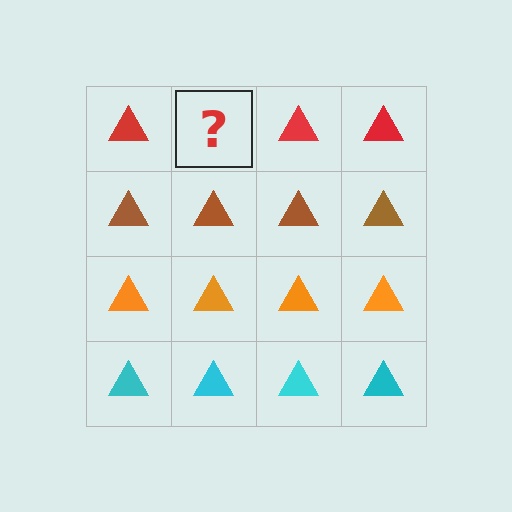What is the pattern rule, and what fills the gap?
The rule is that each row has a consistent color. The gap should be filled with a red triangle.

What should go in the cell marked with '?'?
The missing cell should contain a red triangle.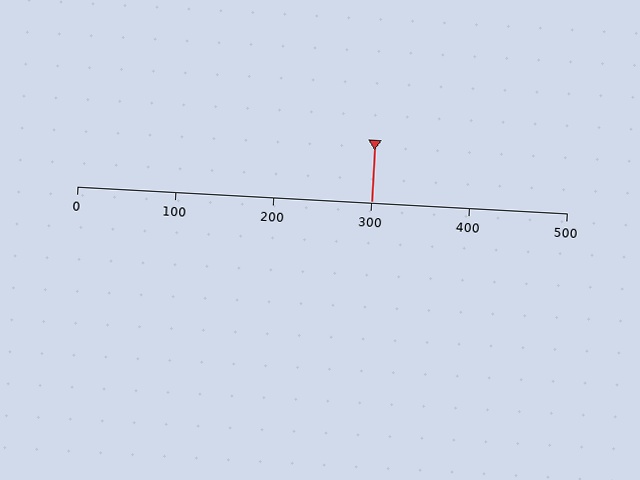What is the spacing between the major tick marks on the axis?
The major ticks are spaced 100 apart.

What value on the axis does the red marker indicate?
The marker indicates approximately 300.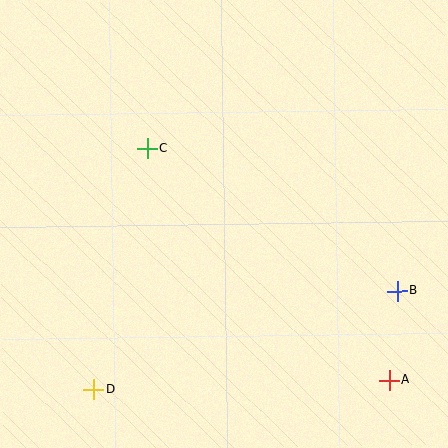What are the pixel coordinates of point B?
Point B is at (397, 291).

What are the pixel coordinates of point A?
Point A is at (389, 380).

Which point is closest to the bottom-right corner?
Point A is closest to the bottom-right corner.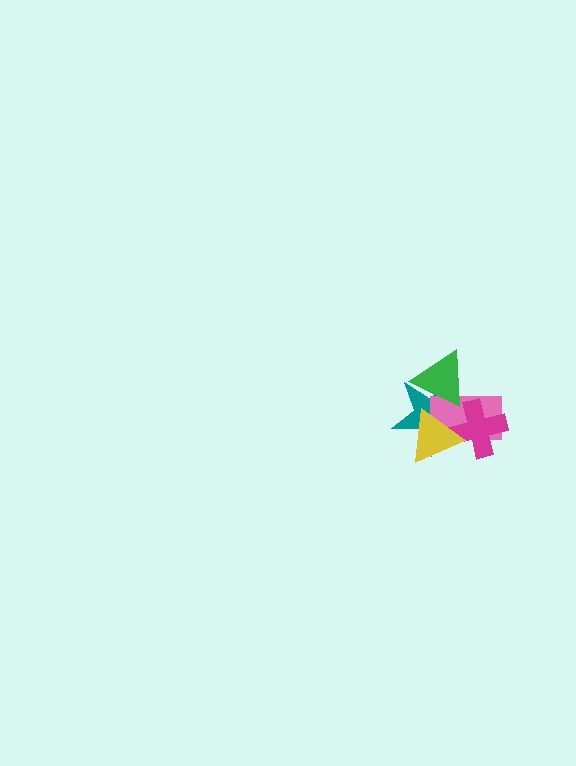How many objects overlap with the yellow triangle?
3 objects overlap with the yellow triangle.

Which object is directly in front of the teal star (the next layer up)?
The pink rectangle is directly in front of the teal star.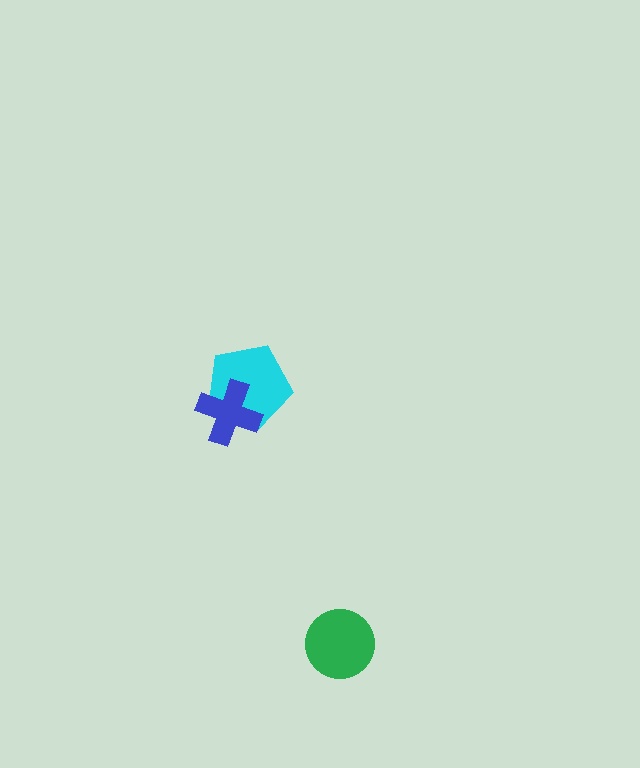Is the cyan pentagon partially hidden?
Yes, it is partially covered by another shape.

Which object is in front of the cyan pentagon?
The blue cross is in front of the cyan pentagon.